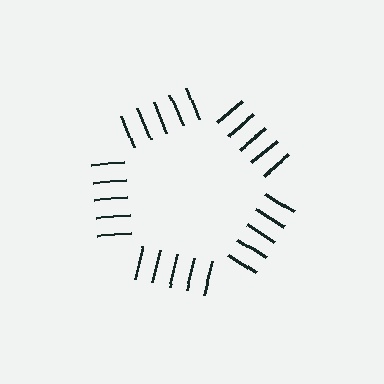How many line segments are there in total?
25 — 5 along each of the 5 edges.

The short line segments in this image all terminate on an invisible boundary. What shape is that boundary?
An illusory pentagon — the line segments terminate on its edges but no continuous stroke is drawn.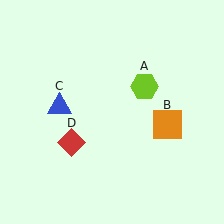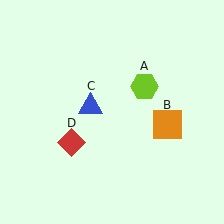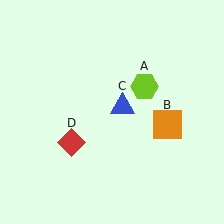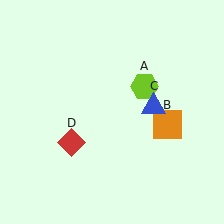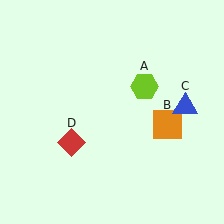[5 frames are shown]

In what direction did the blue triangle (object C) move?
The blue triangle (object C) moved right.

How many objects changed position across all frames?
1 object changed position: blue triangle (object C).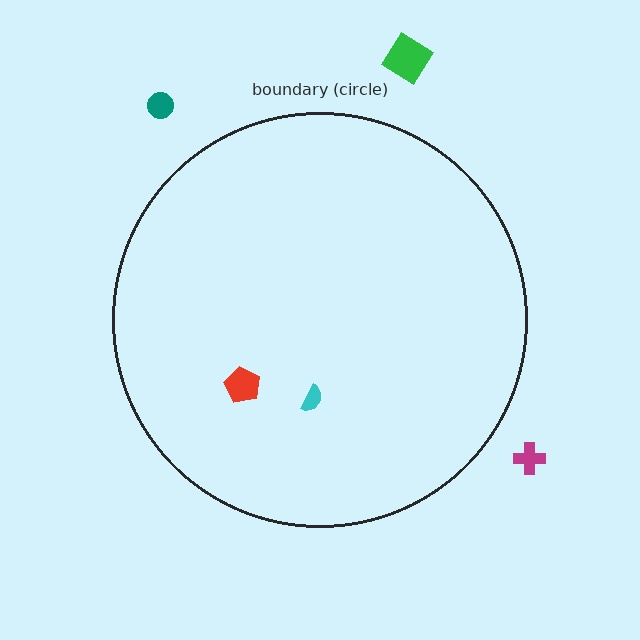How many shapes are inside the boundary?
2 inside, 3 outside.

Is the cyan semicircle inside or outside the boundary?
Inside.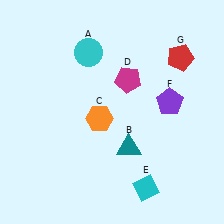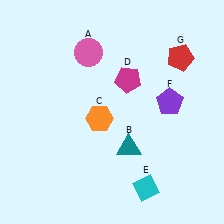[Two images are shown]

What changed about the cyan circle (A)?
In Image 1, A is cyan. In Image 2, it changed to pink.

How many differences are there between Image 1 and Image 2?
There is 1 difference between the two images.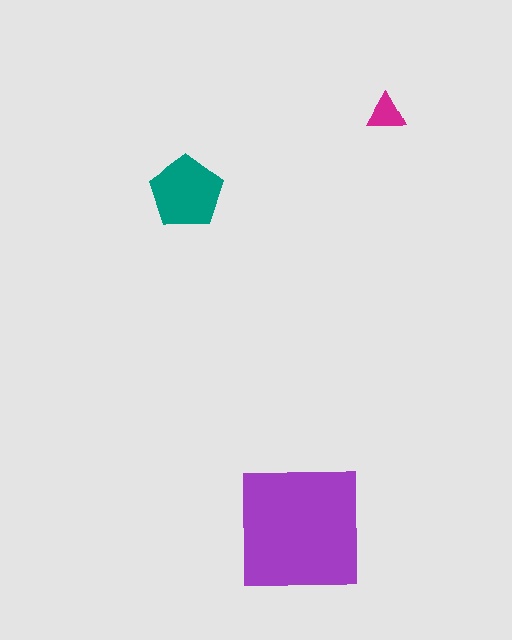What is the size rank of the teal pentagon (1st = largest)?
2nd.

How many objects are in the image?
There are 3 objects in the image.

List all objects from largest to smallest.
The purple square, the teal pentagon, the magenta triangle.